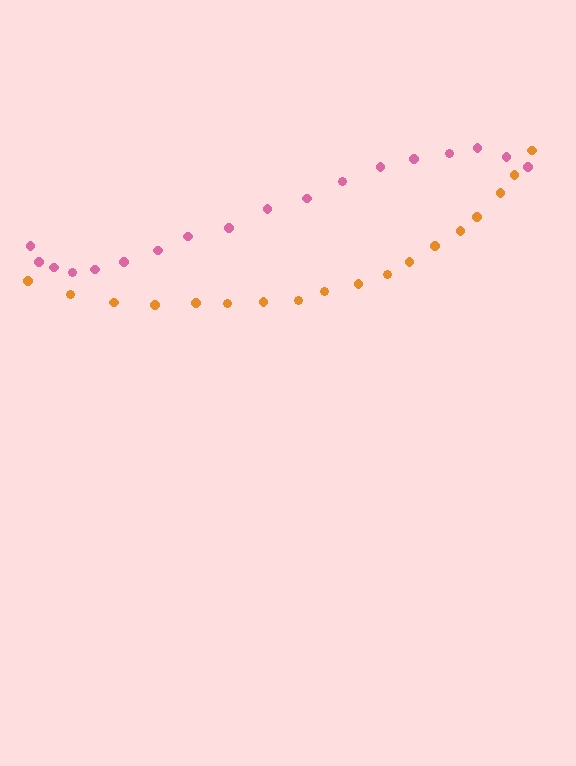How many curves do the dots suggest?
There are 2 distinct paths.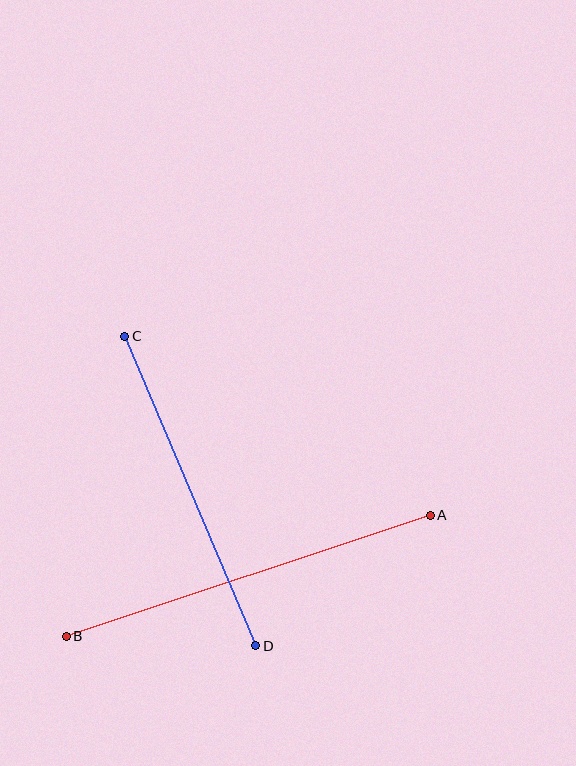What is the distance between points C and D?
The distance is approximately 336 pixels.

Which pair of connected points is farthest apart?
Points A and B are farthest apart.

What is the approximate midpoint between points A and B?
The midpoint is at approximately (248, 576) pixels.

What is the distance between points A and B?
The distance is approximately 384 pixels.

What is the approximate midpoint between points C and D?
The midpoint is at approximately (190, 491) pixels.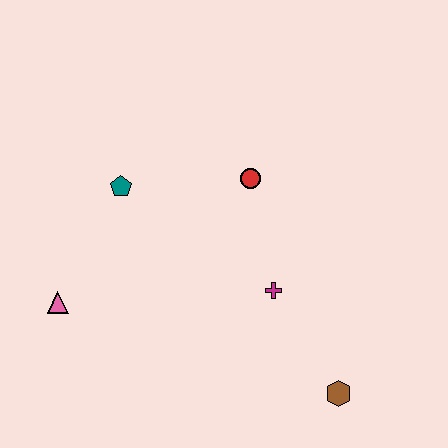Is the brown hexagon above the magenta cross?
No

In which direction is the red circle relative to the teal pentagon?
The red circle is to the right of the teal pentagon.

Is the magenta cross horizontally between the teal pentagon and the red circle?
No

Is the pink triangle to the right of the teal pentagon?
No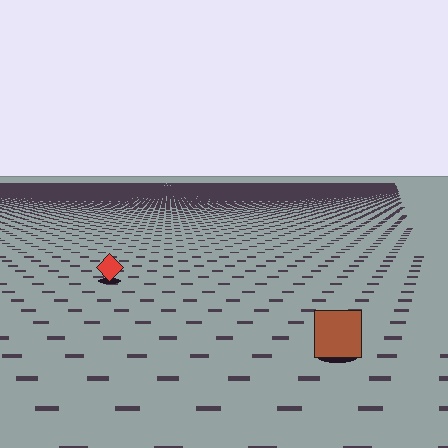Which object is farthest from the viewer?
The red diamond is farthest from the viewer. It appears smaller and the ground texture around it is denser.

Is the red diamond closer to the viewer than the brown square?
No. The brown square is closer — you can tell from the texture gradient: the ground texture is coarser near it.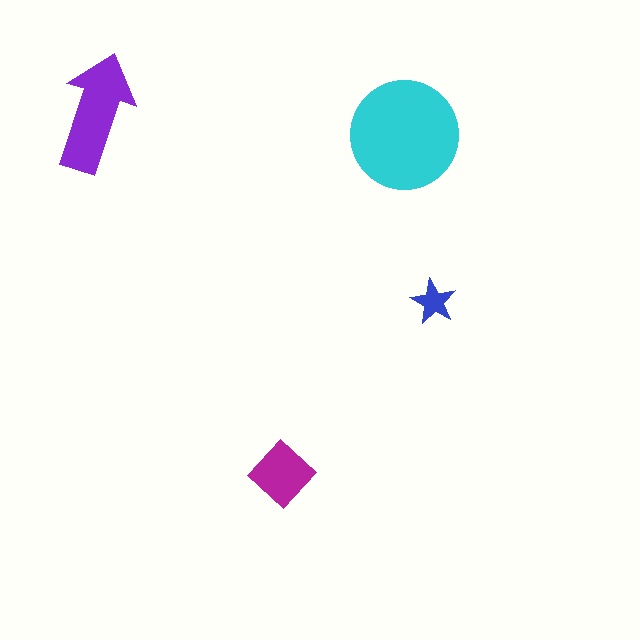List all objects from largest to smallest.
The cyan circle, the purple arrow, the magenta diamond, the blue star.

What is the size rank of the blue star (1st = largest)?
4th.